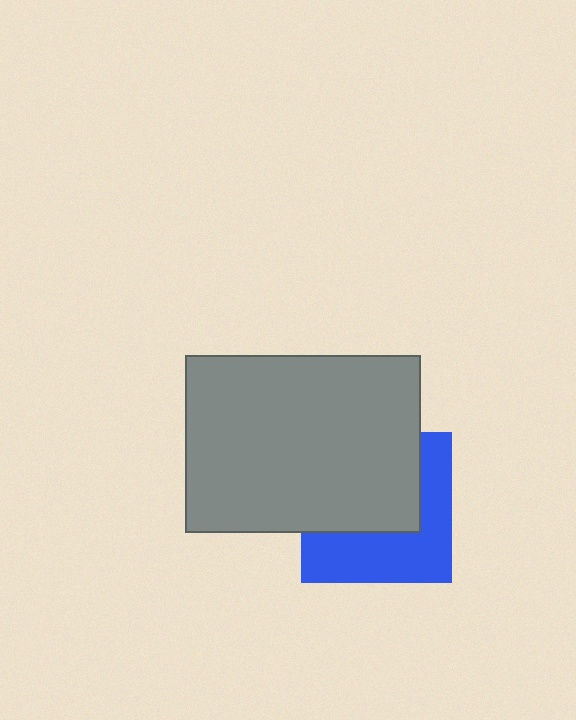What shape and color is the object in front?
The object in front is a gray rectangle.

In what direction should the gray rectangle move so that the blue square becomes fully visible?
The gray rectangle should move up. That is the shortest direction to clear the overlap and leave the blue square fully visible.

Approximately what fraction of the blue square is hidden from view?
Roughly 54% of the blue square is hidden behind the gray rectangle.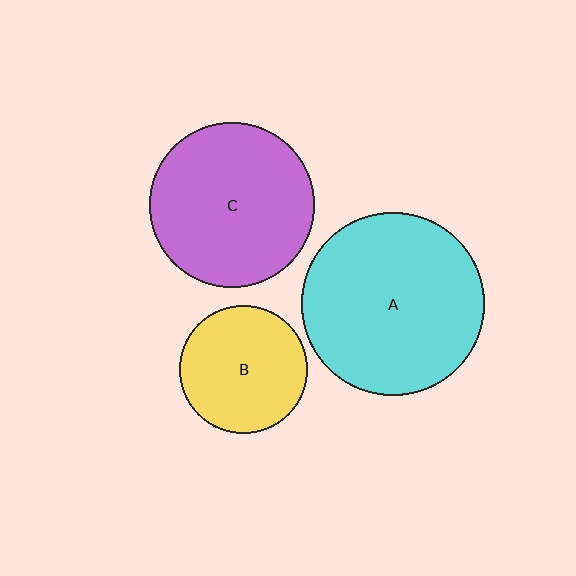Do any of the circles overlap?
No, none of the circles overlap.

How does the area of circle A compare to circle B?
Approximately 2.1 times.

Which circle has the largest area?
Circle A (cyan).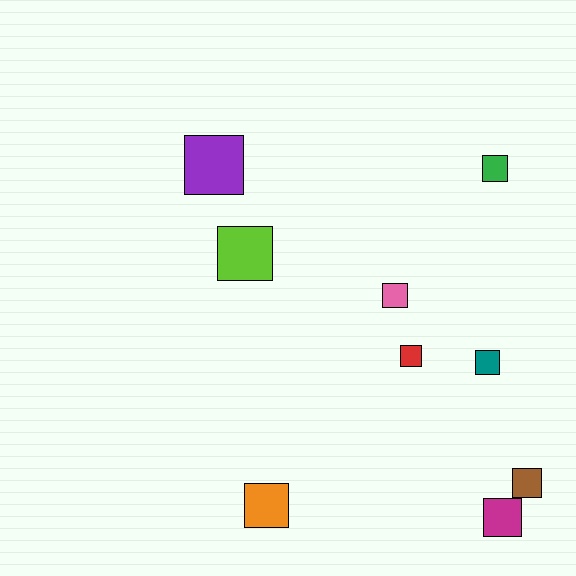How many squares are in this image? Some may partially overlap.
There are 9 squares.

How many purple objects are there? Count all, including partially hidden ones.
There is 1 purple object.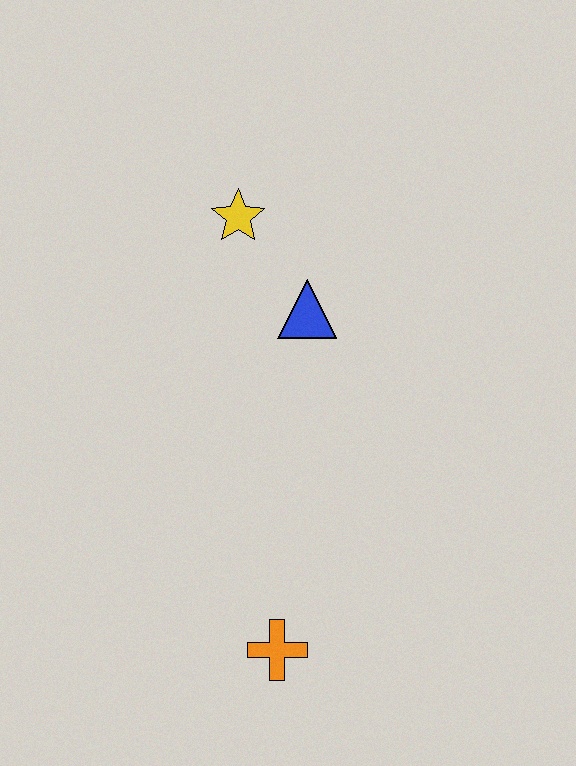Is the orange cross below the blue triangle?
Yes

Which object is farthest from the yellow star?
The orange cross is farthest from the yellow star.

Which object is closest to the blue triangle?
The yellow star is closest to the blue triangle.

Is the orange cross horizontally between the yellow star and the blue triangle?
Yes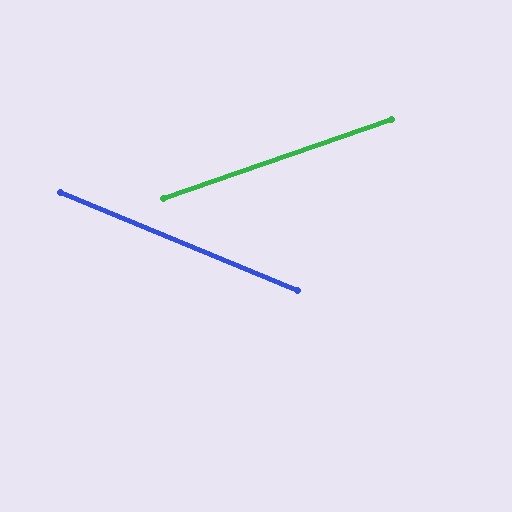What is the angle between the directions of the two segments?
Approximately 42 degrees.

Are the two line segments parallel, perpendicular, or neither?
Neither parallel nor perpendicular — they differ by about 42°.